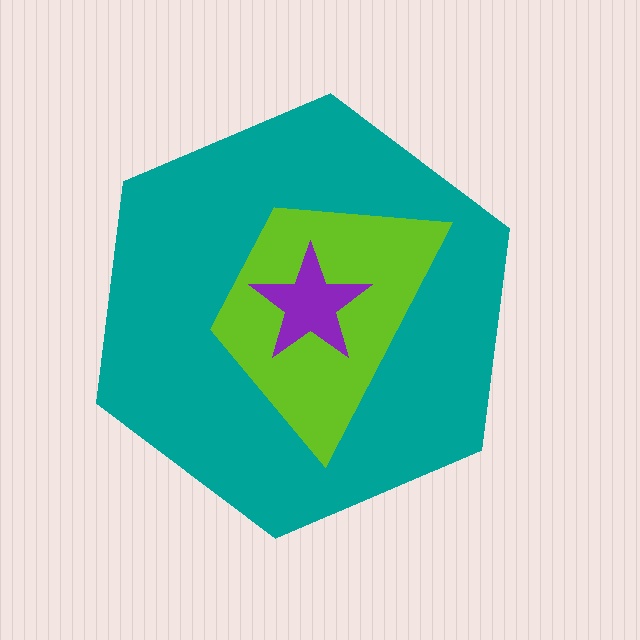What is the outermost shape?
The teal hexagon.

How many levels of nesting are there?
3.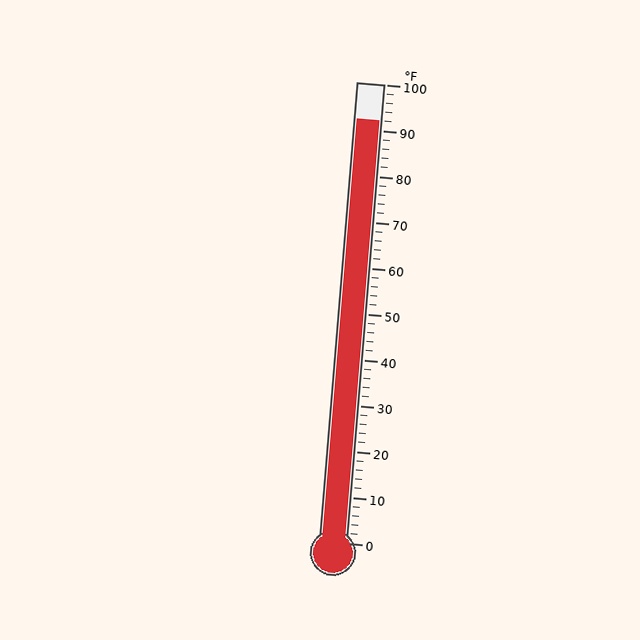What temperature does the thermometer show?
The thermometer shows approximately 92°F.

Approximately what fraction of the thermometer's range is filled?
The thermometer is filled to approximately 90% of its range.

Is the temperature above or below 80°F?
The temperature is above 80°F.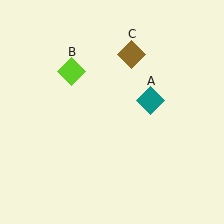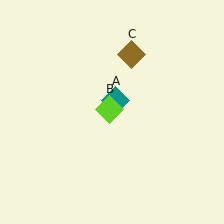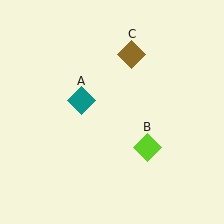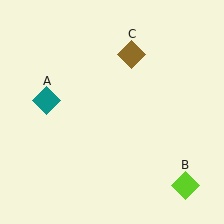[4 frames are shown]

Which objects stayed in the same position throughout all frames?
Brown diamond (object C) remained stationary.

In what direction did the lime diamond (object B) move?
The lime diamond (object B) moved down and to the right.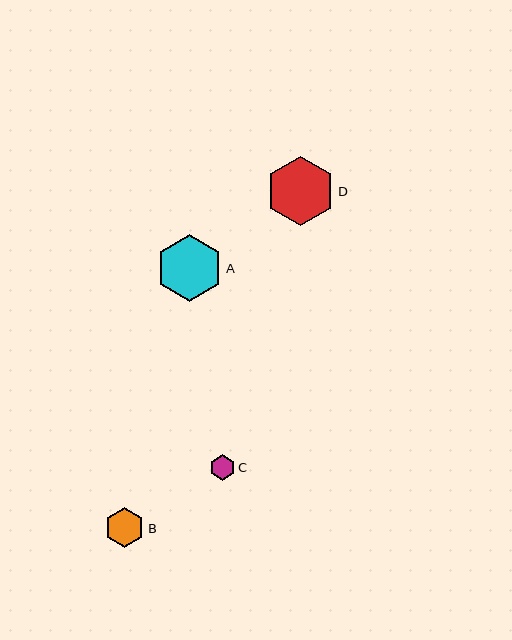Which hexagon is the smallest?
Hexagon C is the smallest with a size of approximately 25 pixels.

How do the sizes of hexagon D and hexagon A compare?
Hexagon D and hexagon A are approximately the same size.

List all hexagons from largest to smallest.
From largest to smallest: D, A, B, C.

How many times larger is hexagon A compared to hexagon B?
Hexagon A is approximately 1.7 times the size of hexagon B.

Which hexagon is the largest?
Hexagon D is the largest with a size of approximately 69 pixels.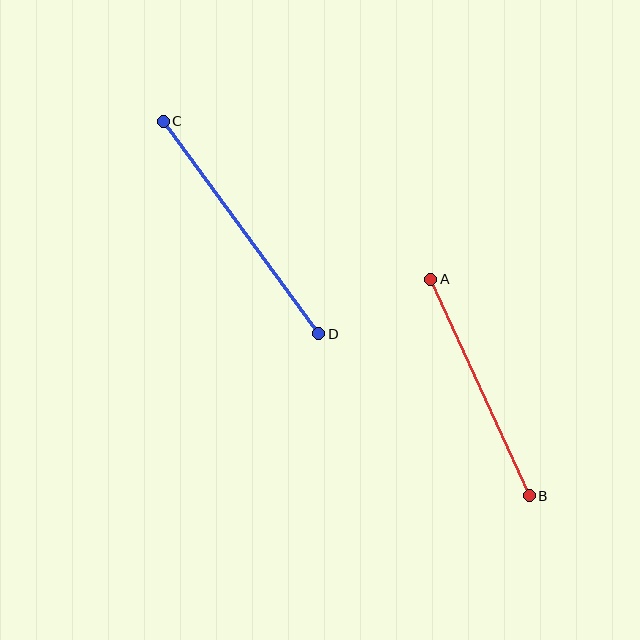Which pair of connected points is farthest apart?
Points C and D are farthest apart.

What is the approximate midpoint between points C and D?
The midpoint is at approximately (241, 228) pixels.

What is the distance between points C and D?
The distance is approximately 264 pixels.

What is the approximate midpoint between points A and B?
The midpoint is at approximately (480, 387) pixels.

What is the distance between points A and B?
The distance is approximately 237 pixels.